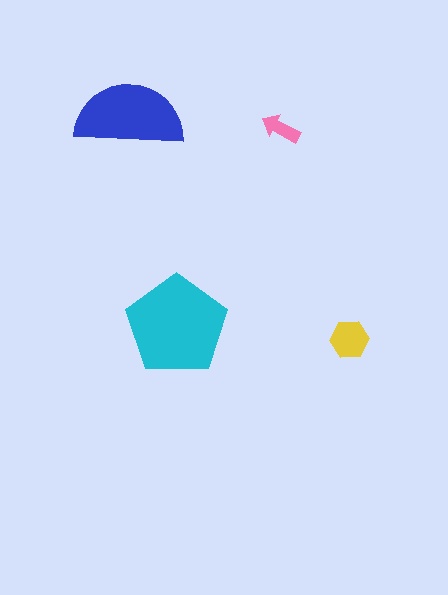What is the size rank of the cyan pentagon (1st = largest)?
1st.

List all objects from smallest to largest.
The pink arrow, the yellow hexagon, the blue semicircle, the cyan pentagon.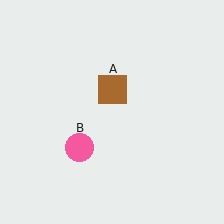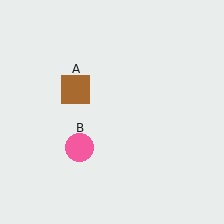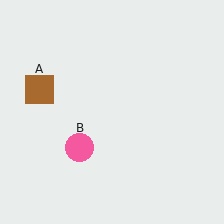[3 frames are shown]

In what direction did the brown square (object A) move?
The brown square (object A) moved left.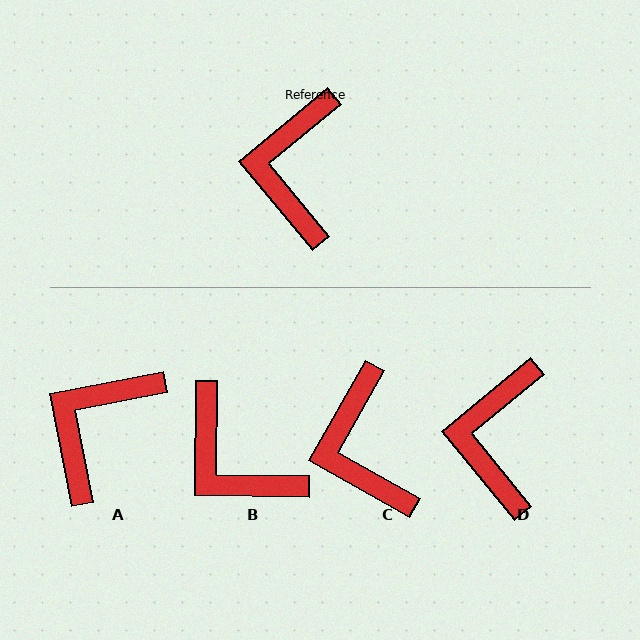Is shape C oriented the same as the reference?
No, it is off by about 21 degrees.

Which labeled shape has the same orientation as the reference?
D.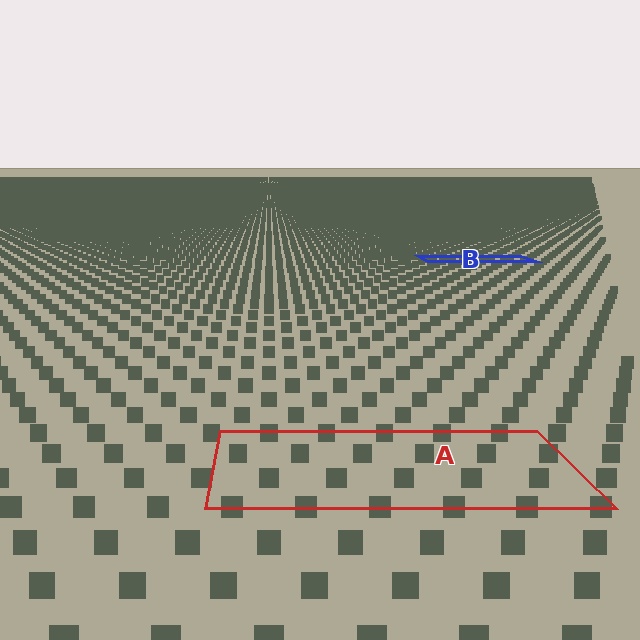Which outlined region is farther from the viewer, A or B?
Region B is farther from the viewer — the texture elements inside it appear smaller and more densely packed.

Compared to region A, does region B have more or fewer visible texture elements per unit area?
Region B has more texture elements per unit area — they are packed more densely because it is farther away.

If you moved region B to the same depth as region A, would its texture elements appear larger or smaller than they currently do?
They would appear larger. At a closer depth, the same texture elements are projected at a bigger on-screen size.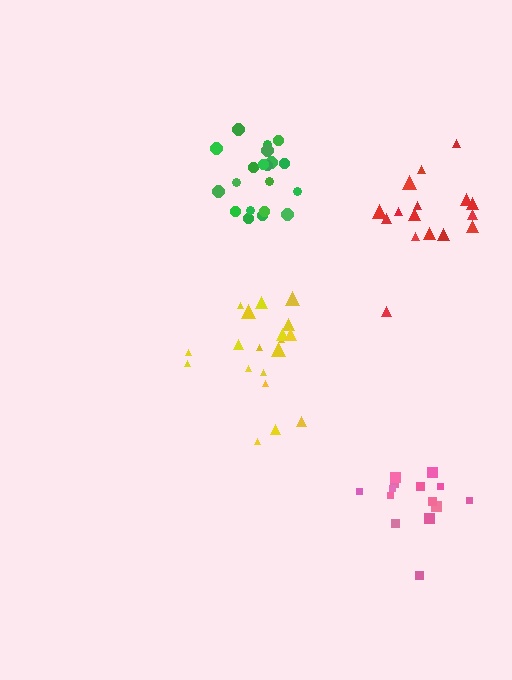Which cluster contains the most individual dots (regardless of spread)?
Green (20).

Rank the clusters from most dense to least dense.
green, pink, yellow, red.